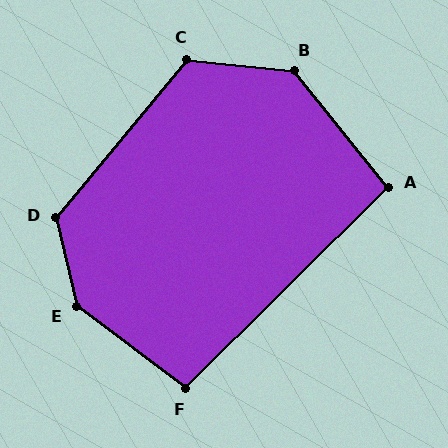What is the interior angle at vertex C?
Approximately 124 degrees (obtuse).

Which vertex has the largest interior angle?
E, at approximately 140 degrees.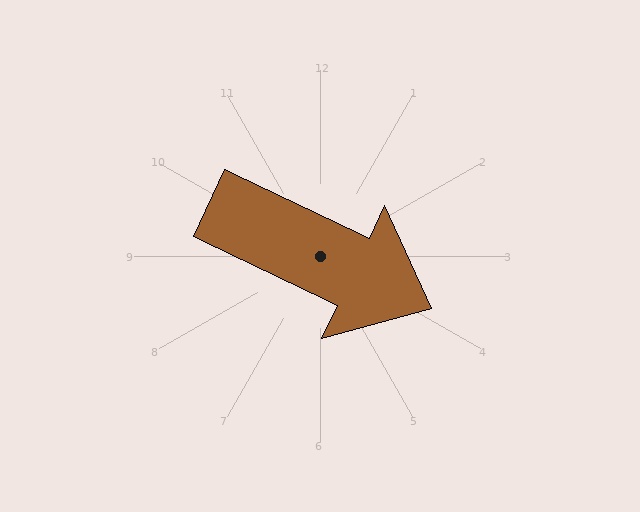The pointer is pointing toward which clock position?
Roughly 4 o'clock.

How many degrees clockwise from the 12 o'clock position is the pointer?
Approximately 115 degrees.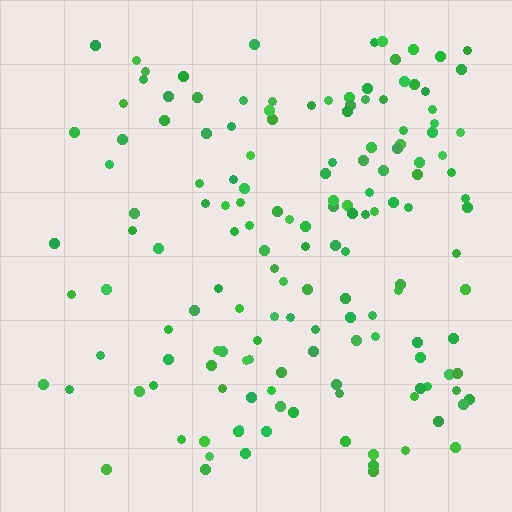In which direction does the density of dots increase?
From left to right, with the right side densest.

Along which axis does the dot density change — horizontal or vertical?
Horizontal.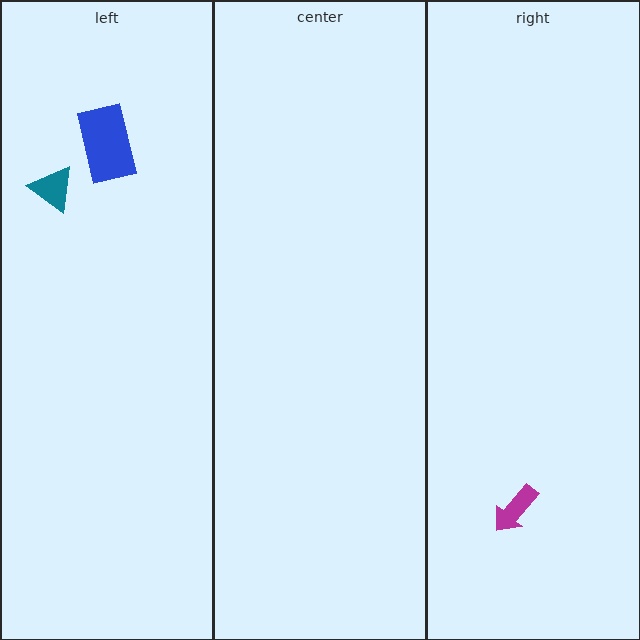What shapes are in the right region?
The magenta arrow.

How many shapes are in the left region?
2.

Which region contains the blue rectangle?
The left region.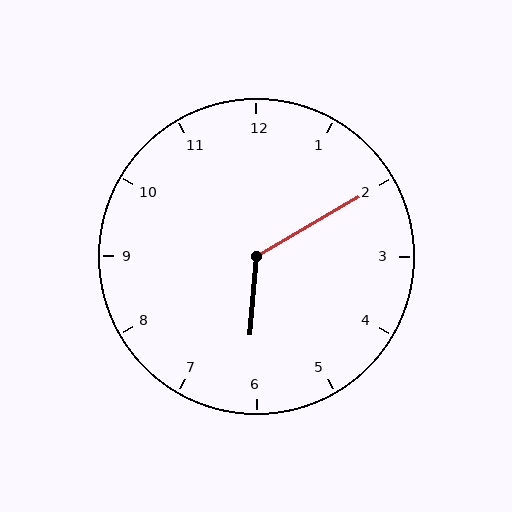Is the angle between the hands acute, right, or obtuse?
It is obtuse.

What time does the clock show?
6:10.